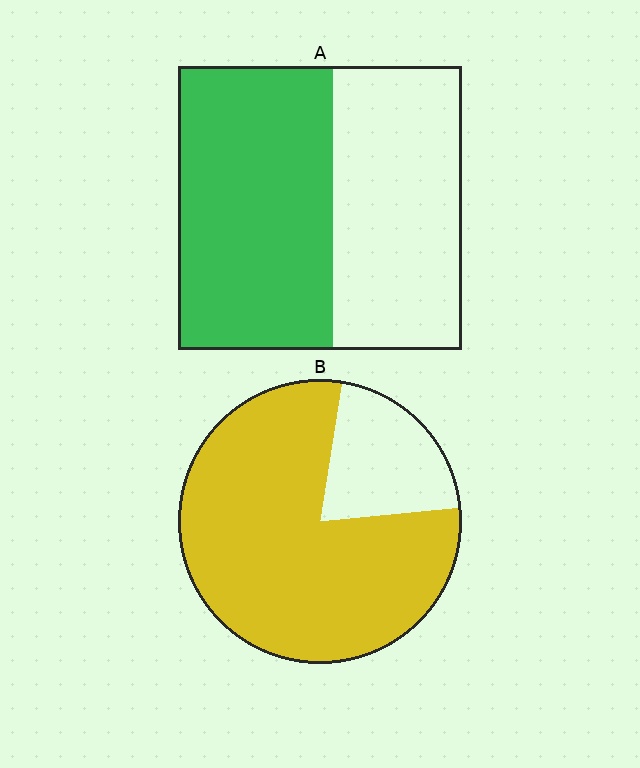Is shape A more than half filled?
Yes.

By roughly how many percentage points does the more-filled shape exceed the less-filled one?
By roughly 25 percentage points (B over A).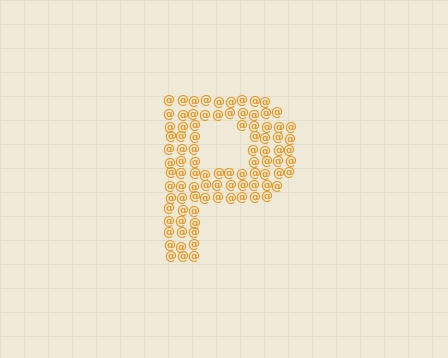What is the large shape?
The large shape is the letter P.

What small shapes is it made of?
It is made of small at signs.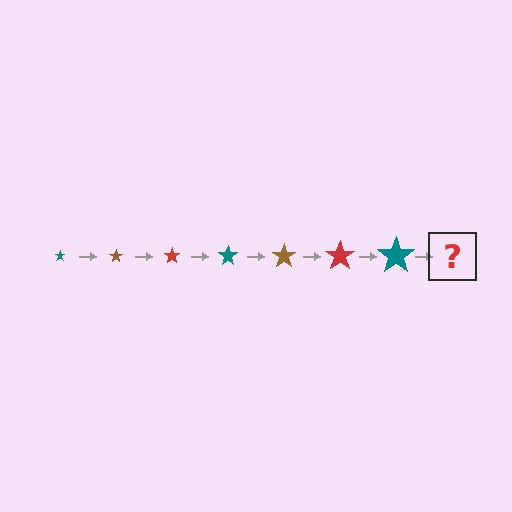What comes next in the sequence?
The next element should be a brown star, larger than the previous one.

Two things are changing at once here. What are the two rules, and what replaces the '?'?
The two rules are that the star grows larger each step and the color cycles through teal, brown, and red. The '?' should be a brown star, larger than the previous one.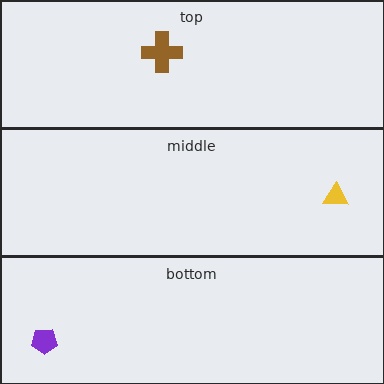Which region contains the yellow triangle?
The middle region.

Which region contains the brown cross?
The top region.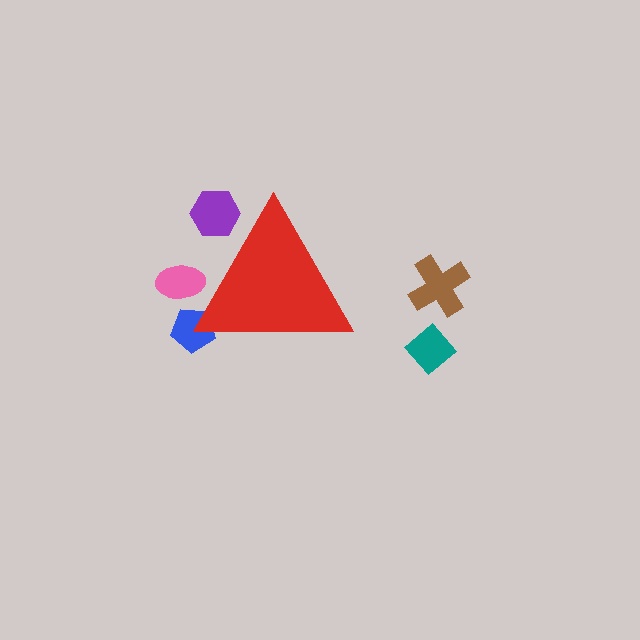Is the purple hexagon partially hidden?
Yes, the purple hexagon is partially hidden behind the red triangle.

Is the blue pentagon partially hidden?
Yes, the blue pentagon is partially hidden behind the red triangle.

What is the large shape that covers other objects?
A red triangle.